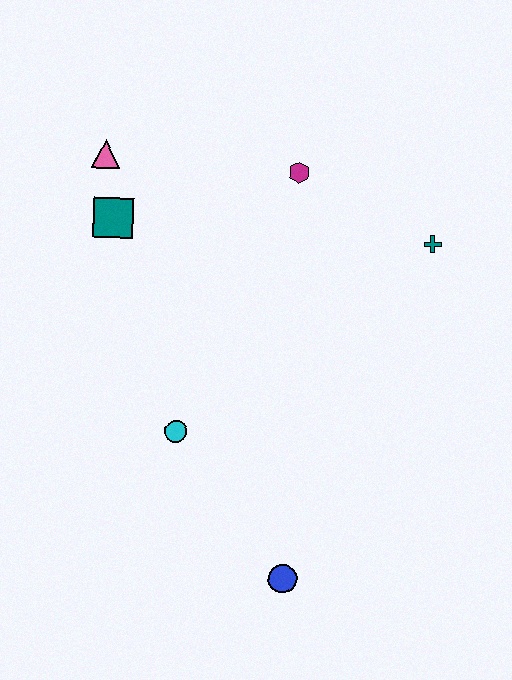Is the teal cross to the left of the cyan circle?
No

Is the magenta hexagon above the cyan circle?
Yes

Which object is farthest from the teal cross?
The blue circle is farthest from the teal cross.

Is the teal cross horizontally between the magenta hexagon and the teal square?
No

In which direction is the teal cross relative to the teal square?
The teal cross is to the right of the teal square.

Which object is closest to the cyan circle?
The blue circle is closest to the cyan circle.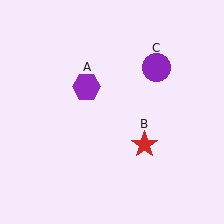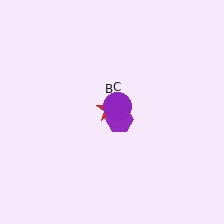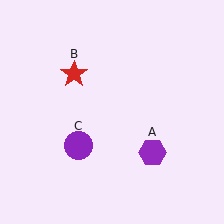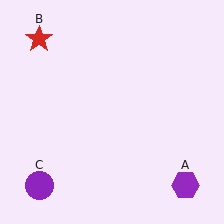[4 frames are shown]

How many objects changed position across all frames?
3 objects changed position: purple hexagon (object A), red star (object B), purple circle (object C).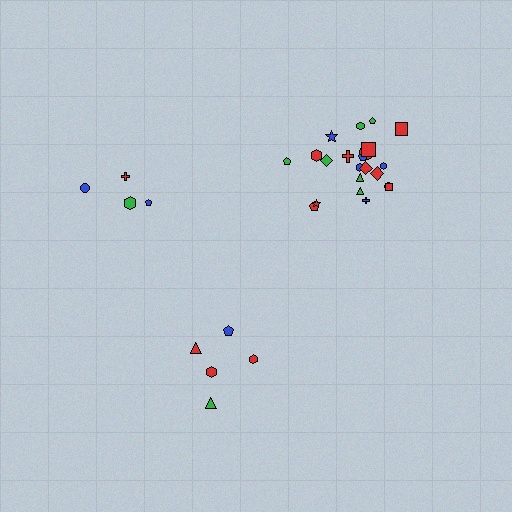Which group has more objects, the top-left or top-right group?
The top-right group.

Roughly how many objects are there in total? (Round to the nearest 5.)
Roughly 30 objects in total.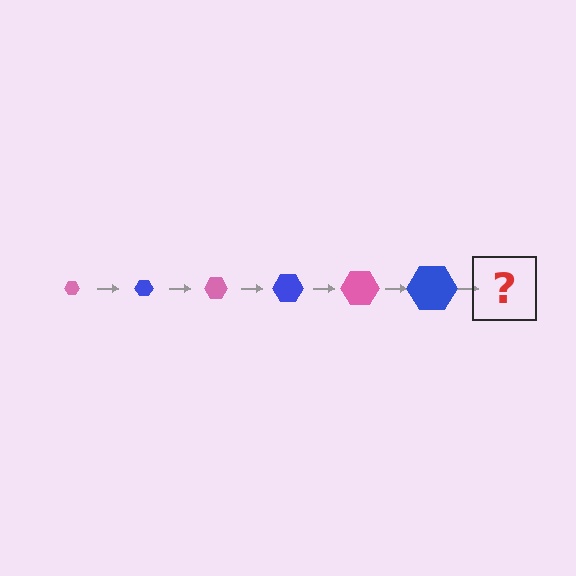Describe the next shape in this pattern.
It should be a pink hexagon, larger than the previous one.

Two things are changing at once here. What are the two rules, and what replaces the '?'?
The two rules are that the hexagon grows larger each step and the color cycles through pink and blue. The '?' should be a pink hexagon, larger than the previous one.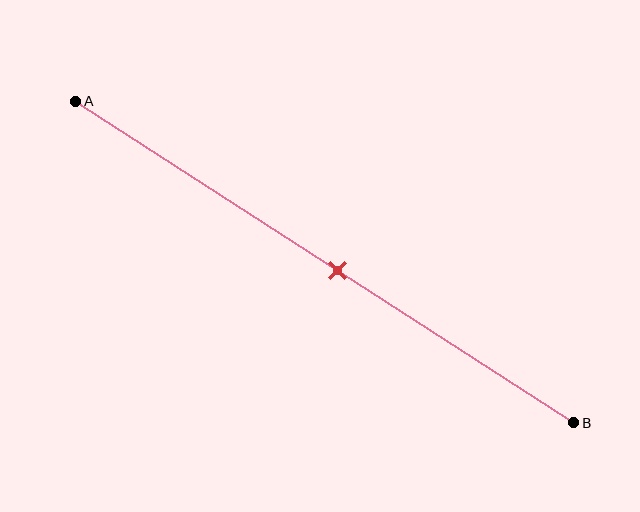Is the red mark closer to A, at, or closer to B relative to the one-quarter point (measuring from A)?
The red mark is closer to point B than the one-quarter point of segment AB.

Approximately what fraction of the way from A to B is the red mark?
The red mark is approximately 55% of the way from A to B.